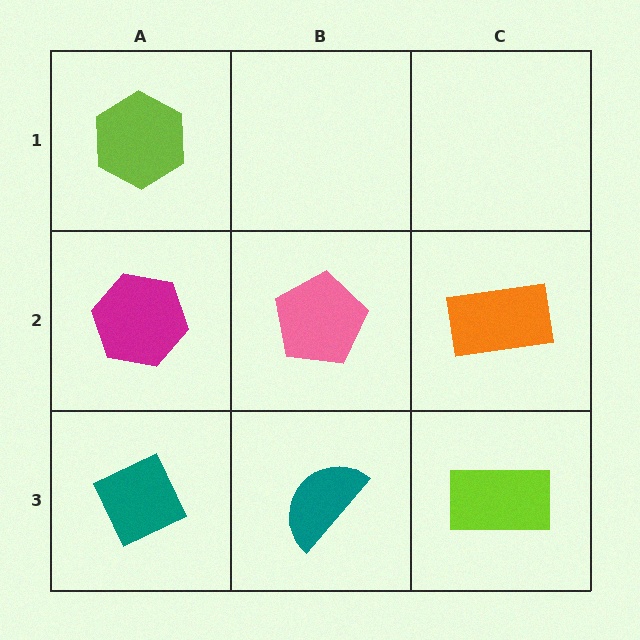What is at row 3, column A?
A teal diamond.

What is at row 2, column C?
An orange rectangle.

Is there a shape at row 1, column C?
No, that cell is empty.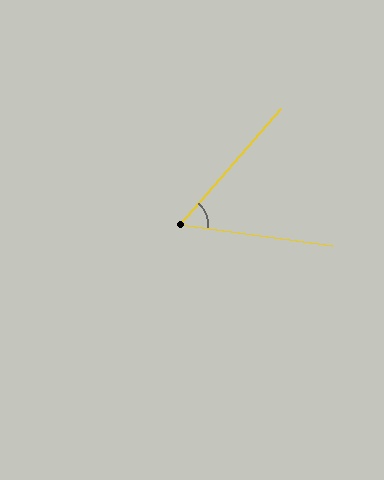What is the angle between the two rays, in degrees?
Approximately 57 degrees.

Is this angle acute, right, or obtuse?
It is acute.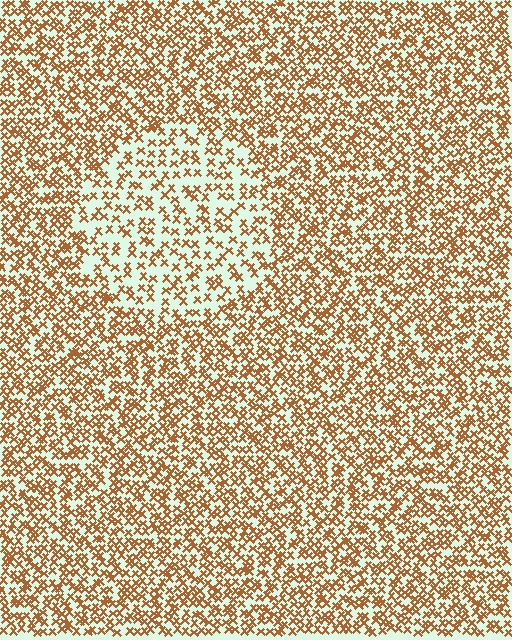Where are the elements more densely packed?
The elements are more densely packed outside the circle boundary.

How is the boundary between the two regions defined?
The boundary is defined by a change in element density (approximately 1.9x ratio). All elements are the same color, size, and shape.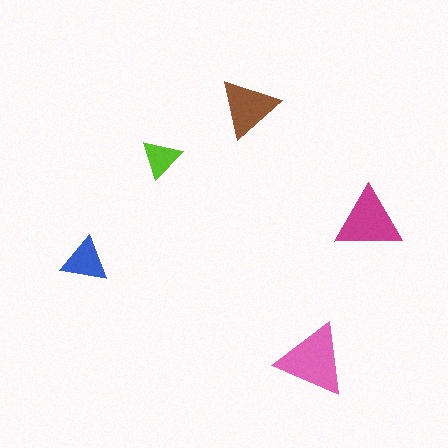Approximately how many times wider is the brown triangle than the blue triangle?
About 1.5 times wider.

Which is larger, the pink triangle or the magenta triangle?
The pink one.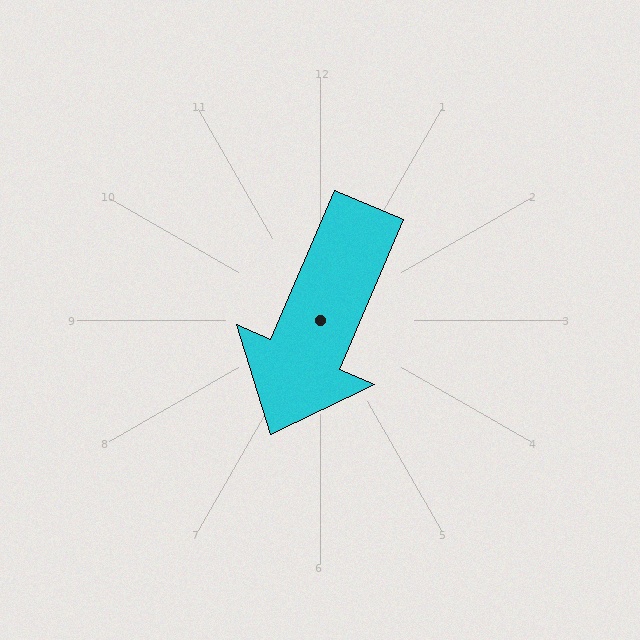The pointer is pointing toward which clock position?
Roughly 7 o'clock.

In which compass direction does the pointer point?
Southwest.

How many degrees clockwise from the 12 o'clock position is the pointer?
Approximately 203 degrees.